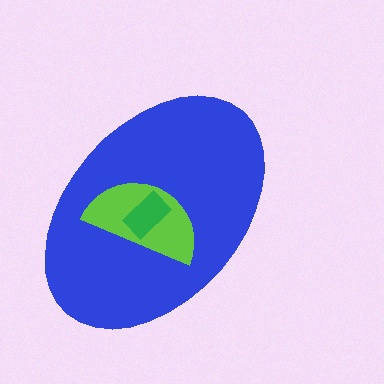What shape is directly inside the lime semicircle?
The green rectangle.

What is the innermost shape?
The green rectangle.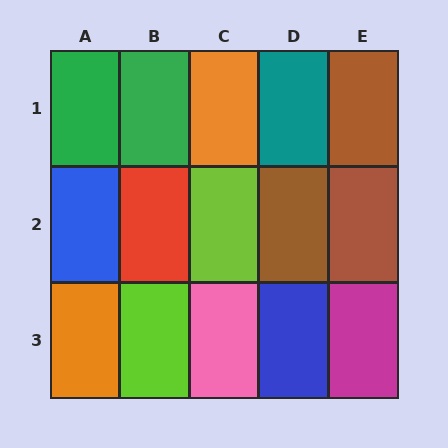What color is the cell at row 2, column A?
Blue.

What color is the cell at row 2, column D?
Brown.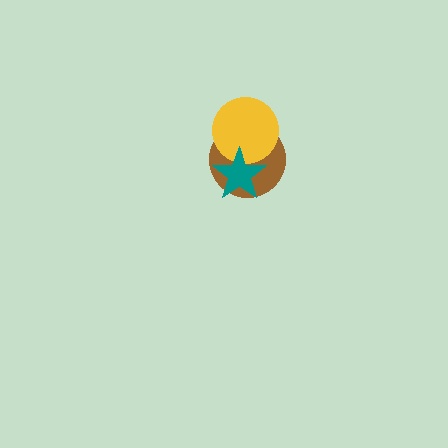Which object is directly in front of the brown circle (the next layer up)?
The yellow circle is directly in front of the brown circle.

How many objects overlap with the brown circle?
2 objects overlap with the brown circle.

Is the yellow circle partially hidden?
Yes, it is partially covered by another shape.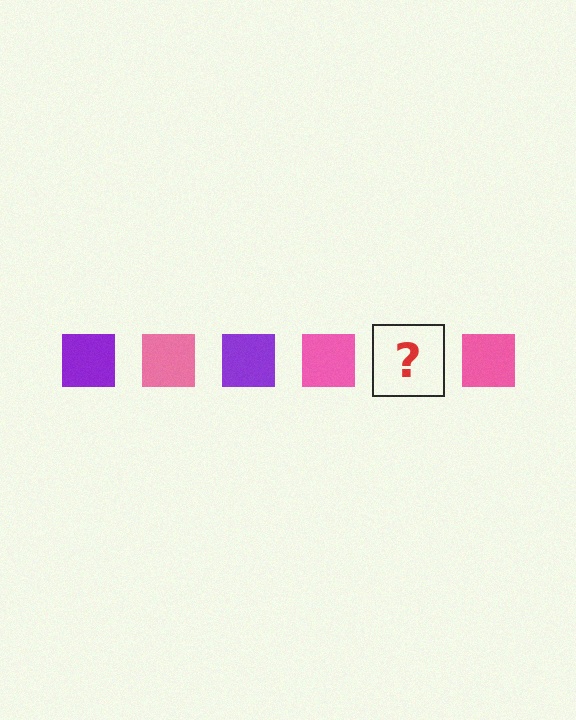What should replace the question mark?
The question mark should be replaced with a purple square.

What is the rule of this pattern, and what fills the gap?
The rule is that the pattern cycles through purple, pink squares. The gap should be filled with a purple square.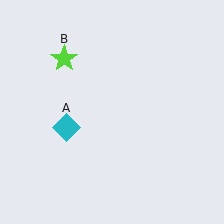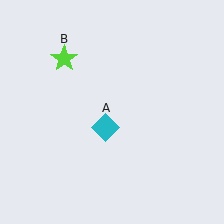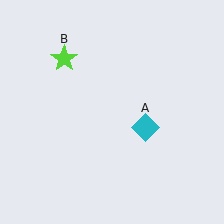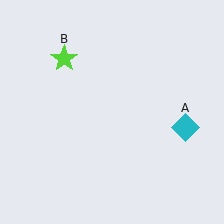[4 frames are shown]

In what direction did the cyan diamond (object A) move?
The cyan diamond (object A) moved right.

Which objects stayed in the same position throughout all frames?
Lime star (object B) remained stationary.